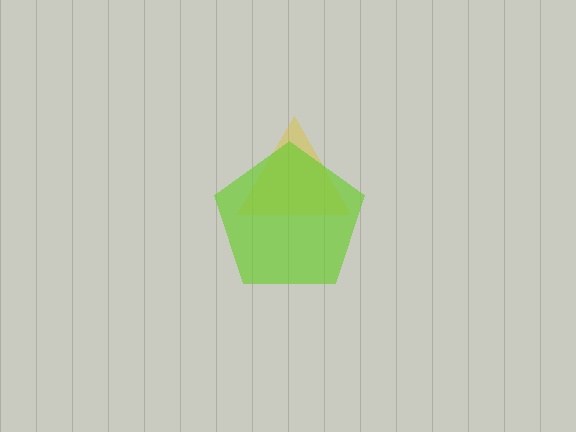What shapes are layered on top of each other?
The layered shapes are: a yellow triangle, a lime pentagon.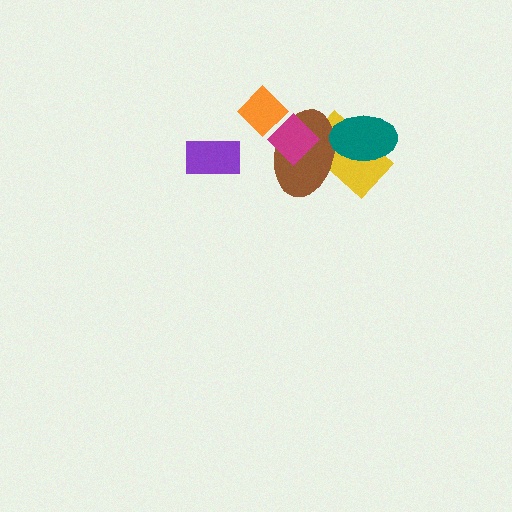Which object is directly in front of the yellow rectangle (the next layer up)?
The brown ellipse is directly in front of the yellow rectangle.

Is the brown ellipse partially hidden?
Yes, it is partially covered by another shape.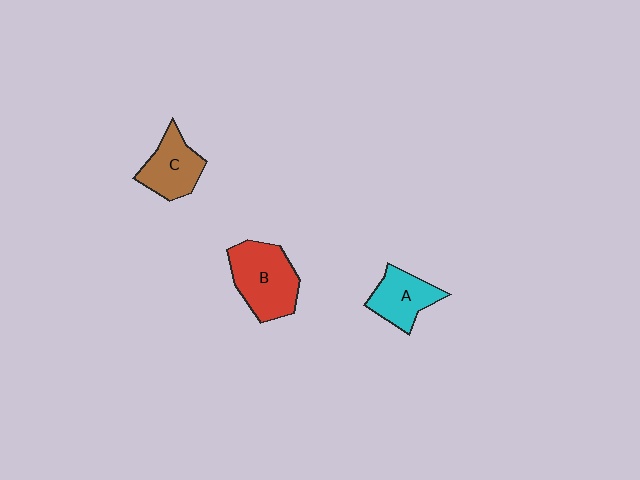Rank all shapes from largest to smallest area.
From largest to smallest: B (red), C (brown), A (cyan).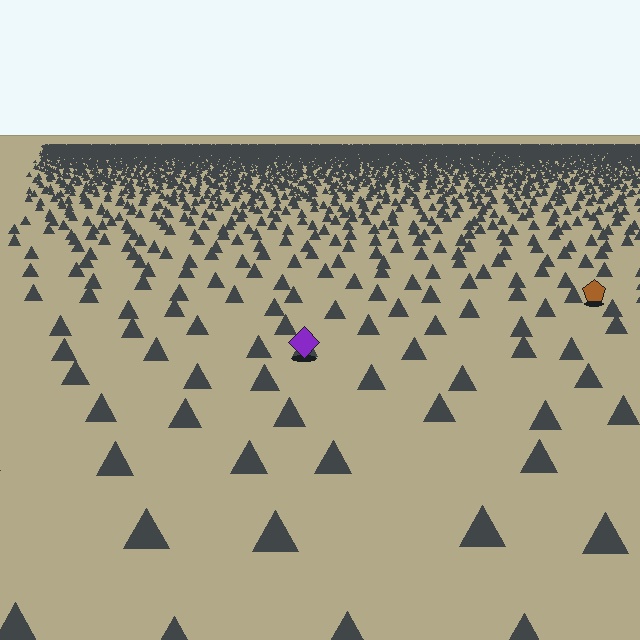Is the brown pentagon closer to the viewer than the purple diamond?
No. The purple diamond is closer — you can tell from the texture gradient: the ground texture is coarser near it.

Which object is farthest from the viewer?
The brown pentagon is farthest from the viewer. It appears smaller and the ground texture around it is denser.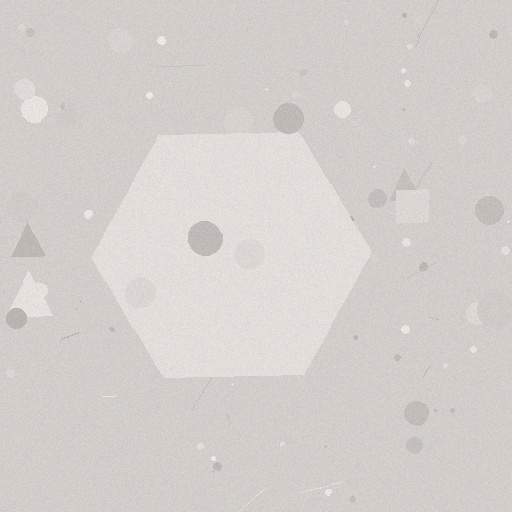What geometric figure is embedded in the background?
A hexagon is embedded in the background.